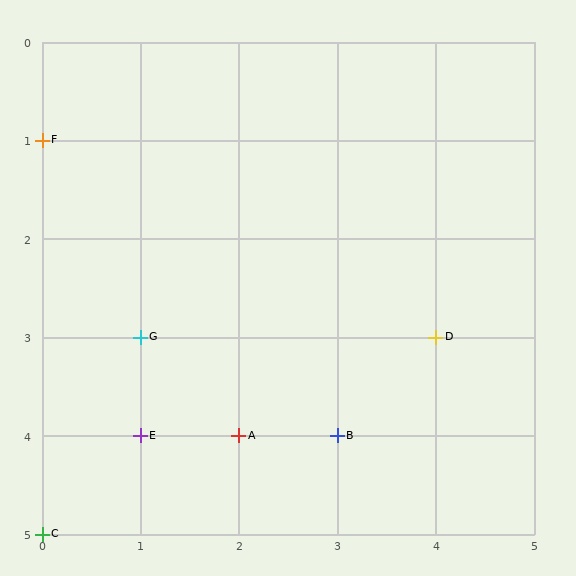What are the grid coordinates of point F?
Point F is at grid coordinates (0, 1).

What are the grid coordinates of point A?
Point A is at grid coordinates (2, 4).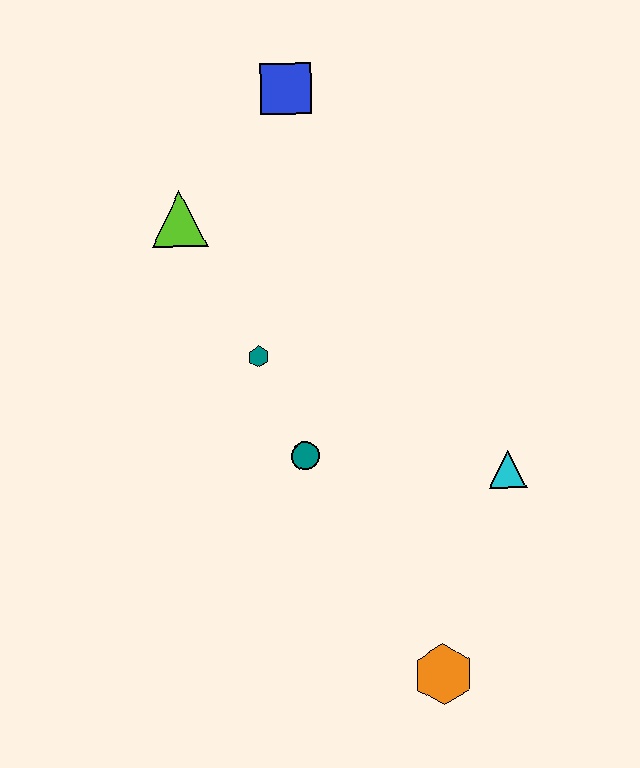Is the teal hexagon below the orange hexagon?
No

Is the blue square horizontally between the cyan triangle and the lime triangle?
Yes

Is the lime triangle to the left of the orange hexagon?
Yes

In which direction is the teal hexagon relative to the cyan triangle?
The teal hexagon is to the left of the cyan triangle.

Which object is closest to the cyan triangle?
The teal circle is closest to the cyan triangle.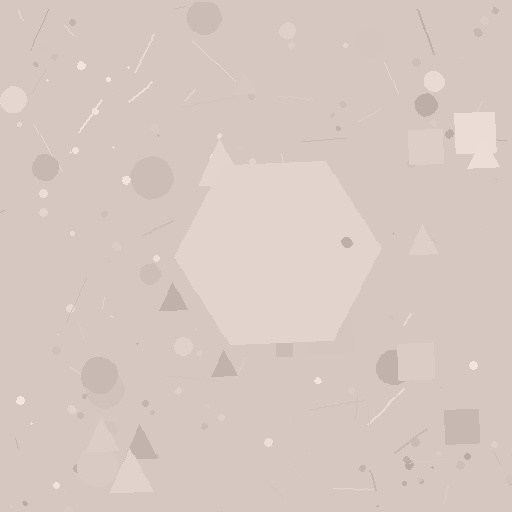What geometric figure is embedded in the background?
A hexagon is embedded in the background.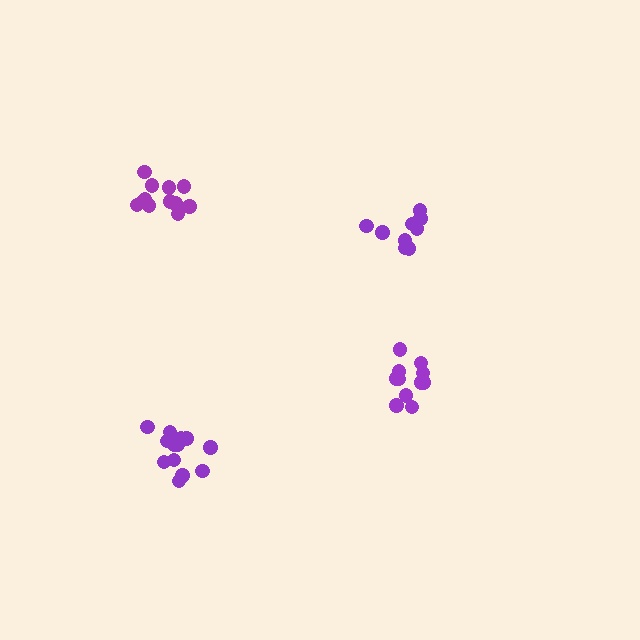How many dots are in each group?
Group 1: 10 dots, Group 2: 12 dots, Group 3: 11 dots, Group 4: 13 dots (46 total).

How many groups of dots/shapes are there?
There are 4 groups.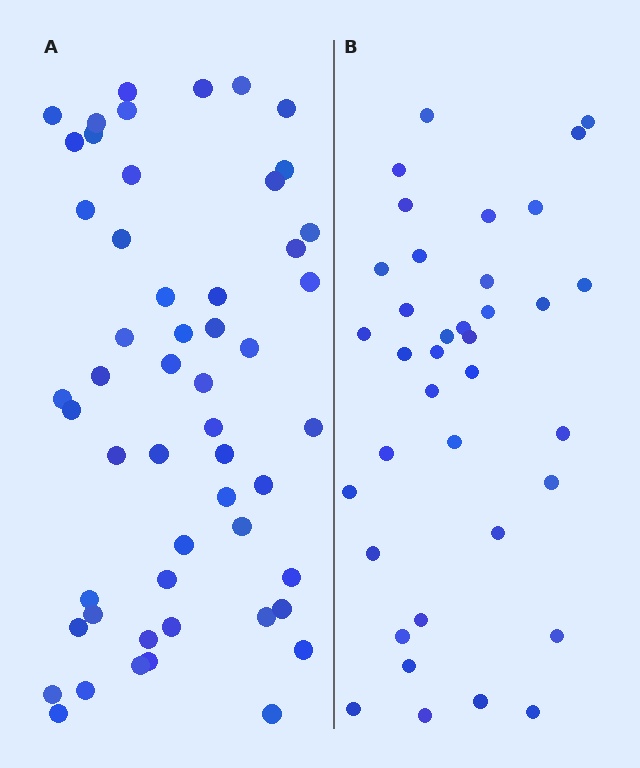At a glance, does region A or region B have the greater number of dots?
Region A (the left region) has more dots.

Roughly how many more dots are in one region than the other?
Region A has approximately 15 more dots than region B.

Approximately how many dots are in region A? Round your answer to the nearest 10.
About 50 dots. (The exact count is 53, which rounds to 50.)